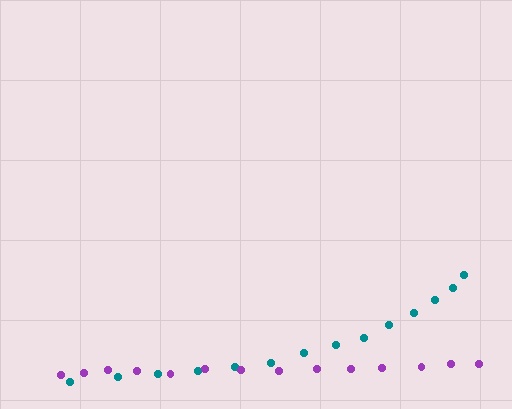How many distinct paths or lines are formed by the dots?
There are 2 distinct paths.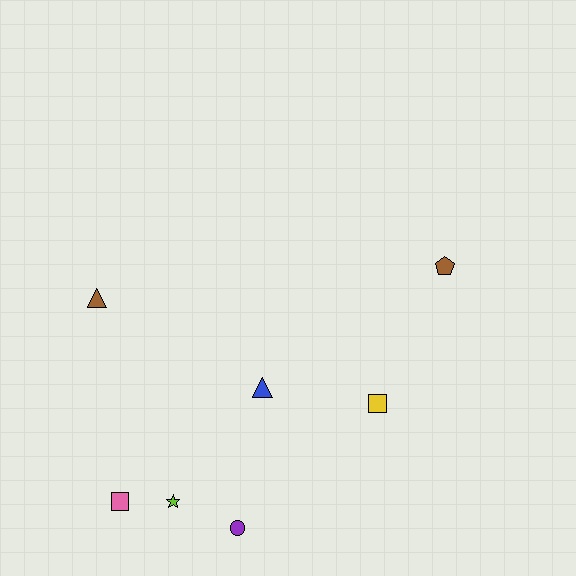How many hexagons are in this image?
There are no hexagons.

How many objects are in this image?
There are 7 objects.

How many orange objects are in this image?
There are no orange objects.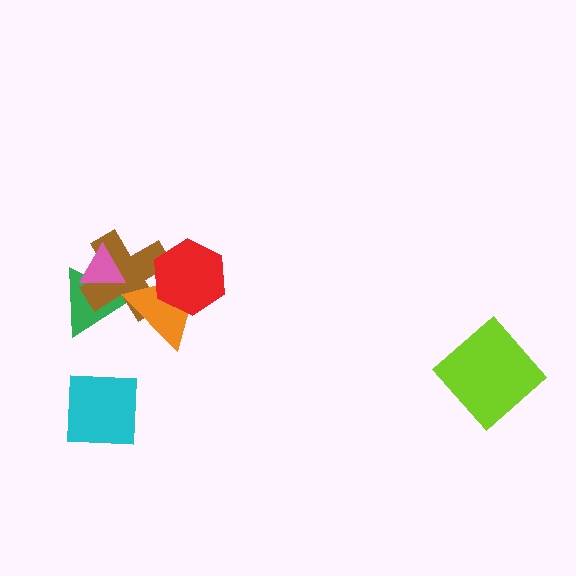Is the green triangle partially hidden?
Yes, it is partially covered by another shape.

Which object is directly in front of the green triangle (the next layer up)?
The brown cross is directly in front of the green triangle.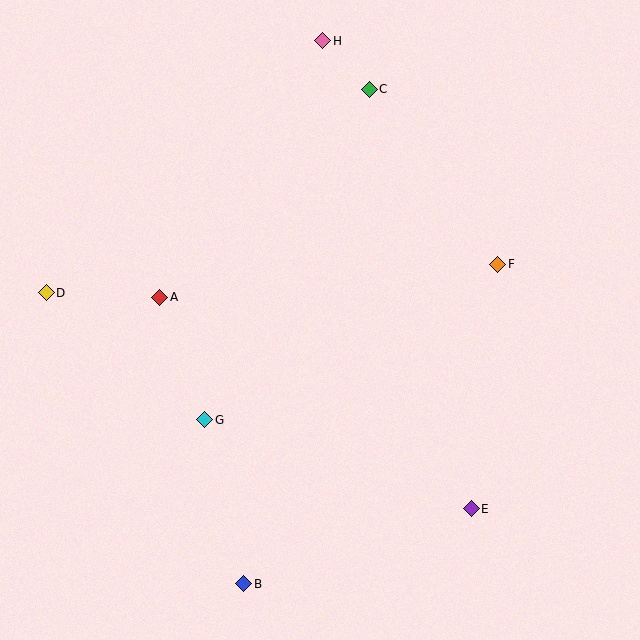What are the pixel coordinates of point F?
Point F is at (498, 264).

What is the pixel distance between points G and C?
The distance between G and C is 369 pixels.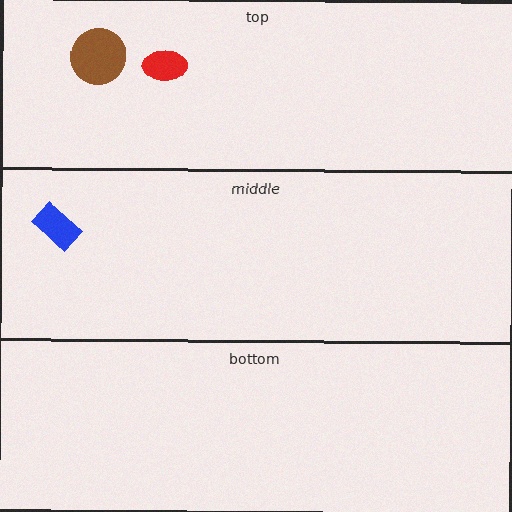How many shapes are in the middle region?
1.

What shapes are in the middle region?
The blue rectangle.